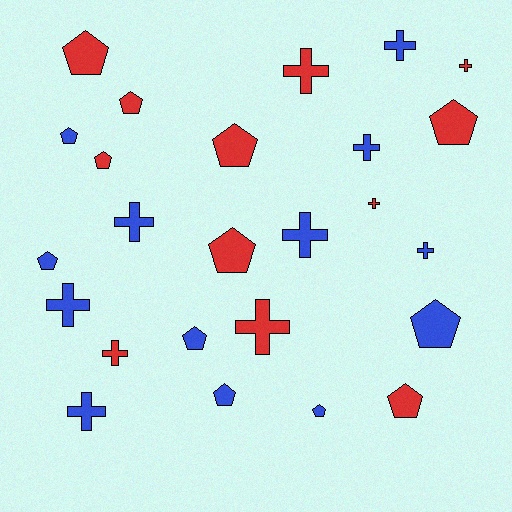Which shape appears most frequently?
Pentagon, with 13 objects.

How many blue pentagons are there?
There are 6 blue pentagons.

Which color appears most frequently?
Blue, with 13 objects.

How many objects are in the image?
There are 25 objects.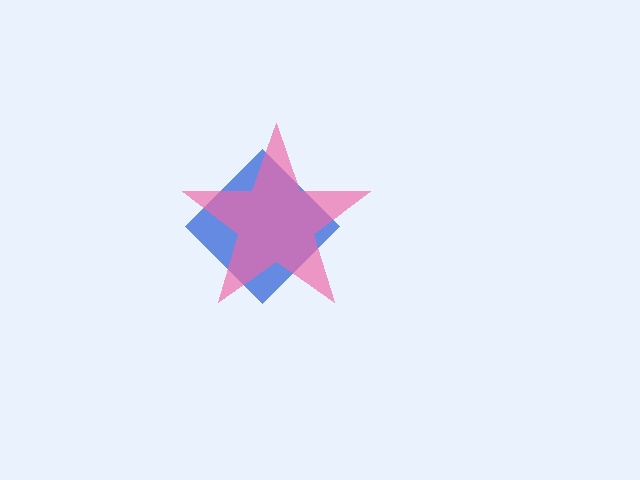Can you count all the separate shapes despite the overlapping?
Yes, there are 2 separate shapes.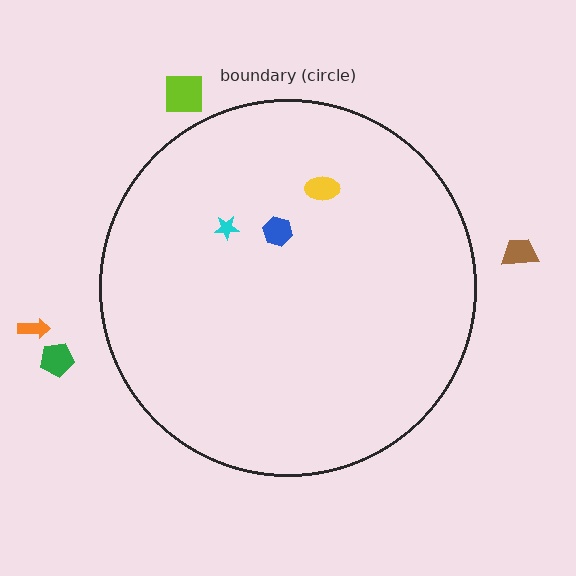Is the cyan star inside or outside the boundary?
Inside.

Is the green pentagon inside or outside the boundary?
Outside.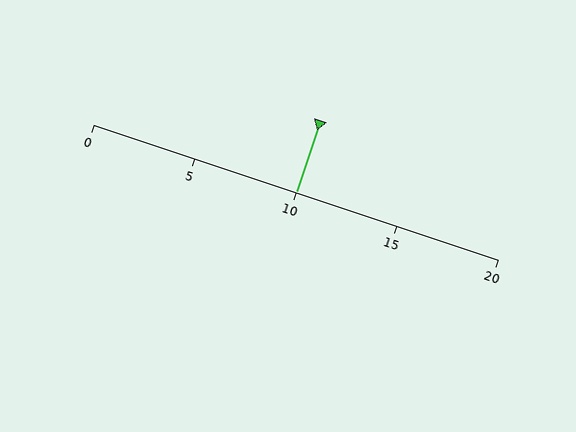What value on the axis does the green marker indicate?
The marker indicates approximately 10.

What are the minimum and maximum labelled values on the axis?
The axis runs from 0 to 20.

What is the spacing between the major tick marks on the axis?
The major ticks are spaced 5 apart.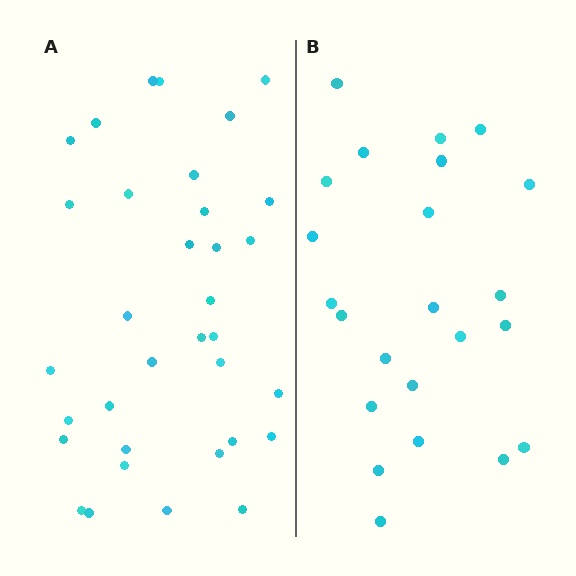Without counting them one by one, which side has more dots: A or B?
Region A (the left region) has more dots.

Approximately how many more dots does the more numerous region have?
Region A has roughly 12 or so more dots than region B.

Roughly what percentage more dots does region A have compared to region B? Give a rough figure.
About 50% more.